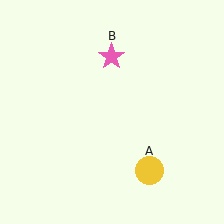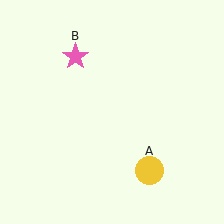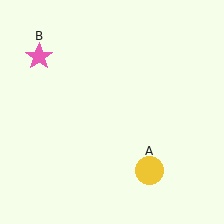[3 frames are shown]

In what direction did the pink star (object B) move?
The pink star (object B) moved left.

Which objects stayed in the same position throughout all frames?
Yellow circle (object A) remained stationary.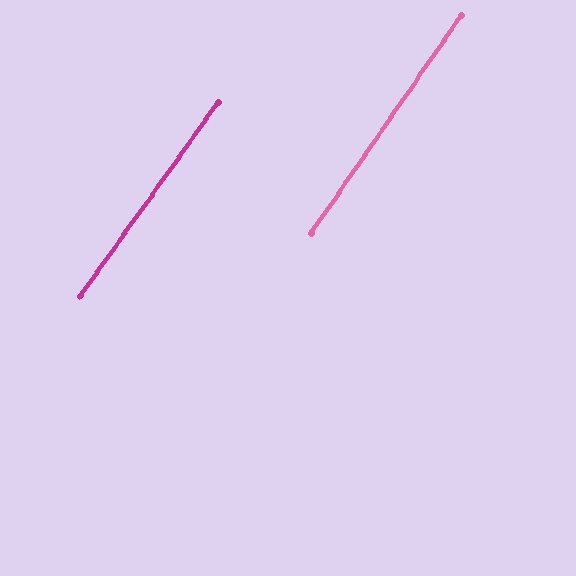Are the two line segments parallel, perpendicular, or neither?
Parallel — their directions differ by only 0.9°.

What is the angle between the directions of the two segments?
Approximately 1 degree.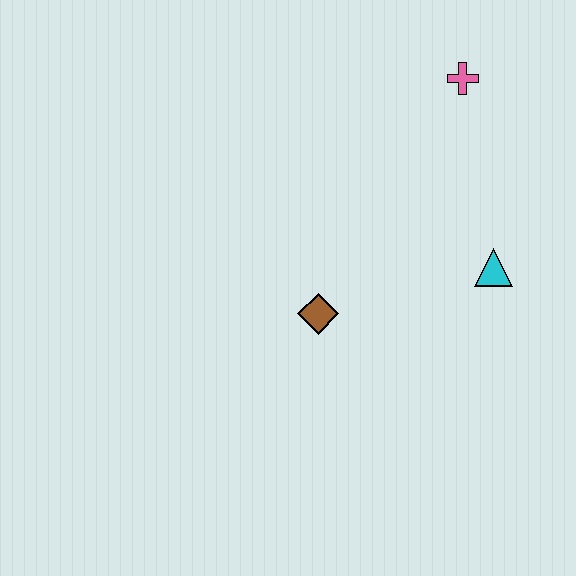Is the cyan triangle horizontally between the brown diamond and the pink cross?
No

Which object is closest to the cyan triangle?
The brown diamond is closest to the cyan triangle.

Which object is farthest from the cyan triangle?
The pink cross is farthest from the cyan triangle.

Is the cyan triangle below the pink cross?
Yes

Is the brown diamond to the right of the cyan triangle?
No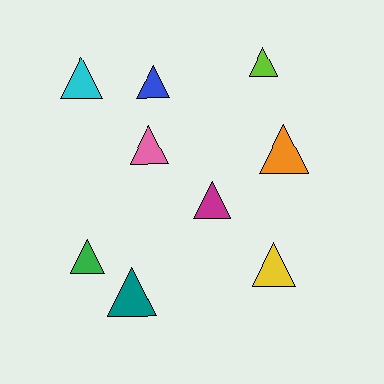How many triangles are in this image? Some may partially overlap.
There are 9 triangles.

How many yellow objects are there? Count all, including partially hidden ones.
There is 1 yellow object.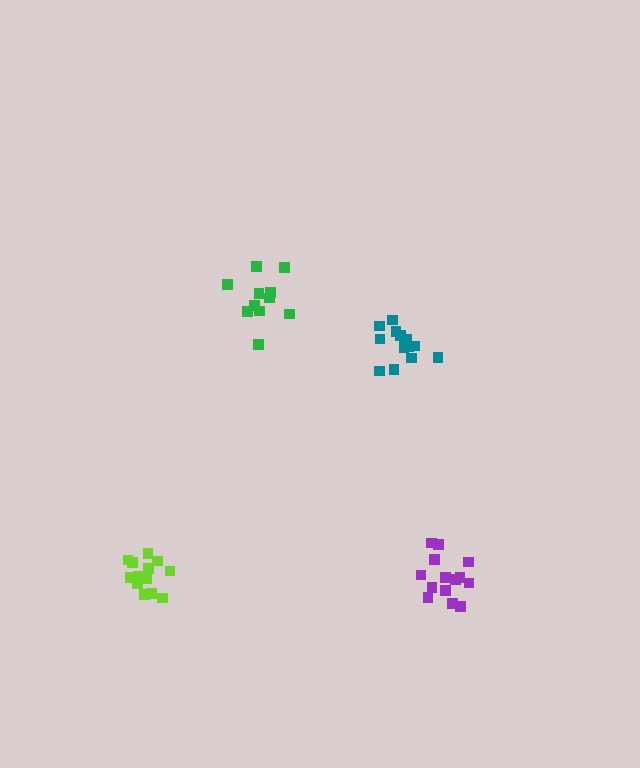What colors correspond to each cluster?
The clusters are colored: green, purple, teal, lime.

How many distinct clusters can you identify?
There are 4 distinct clusters.